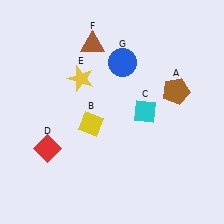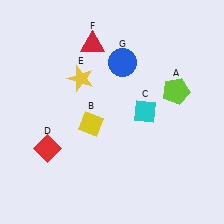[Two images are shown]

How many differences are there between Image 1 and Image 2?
There are 2 differences between the two images.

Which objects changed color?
A changed from brown to lime. F changed from brown to red.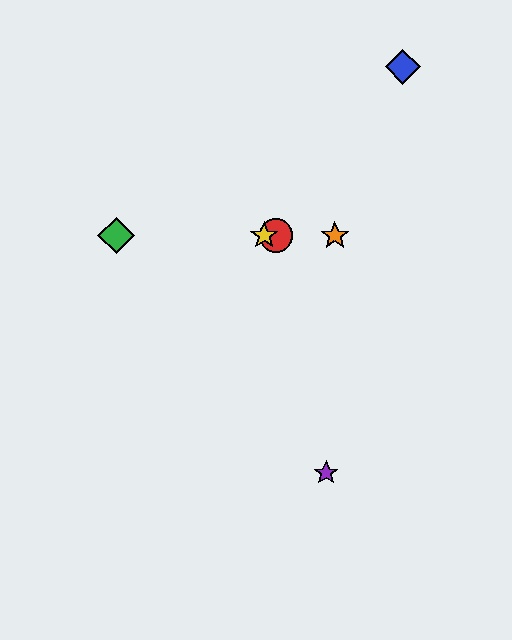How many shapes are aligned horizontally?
4 shapes (the red circle, the green diamond, the yellow star, the orange star) are aligned horizontally.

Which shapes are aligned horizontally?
The red circle, the green diamond, the yellow star, the orange star are aligned horizontally.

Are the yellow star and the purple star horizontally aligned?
No, the yellow star is at y≈236 and the purple star is at y≈473.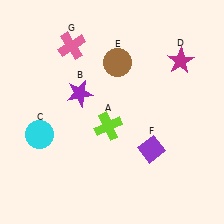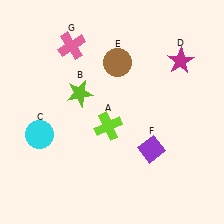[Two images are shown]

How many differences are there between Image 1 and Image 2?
There is 1 difference between the two images.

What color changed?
The star (B) changed from purple in Image 1 to lime in Image 2.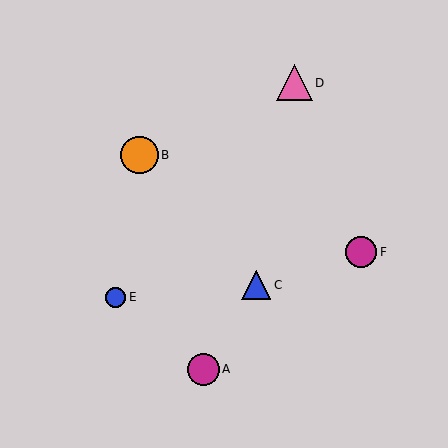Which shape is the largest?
The orange circle (labeled B) is the largest.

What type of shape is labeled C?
Shape C is a blue triangle.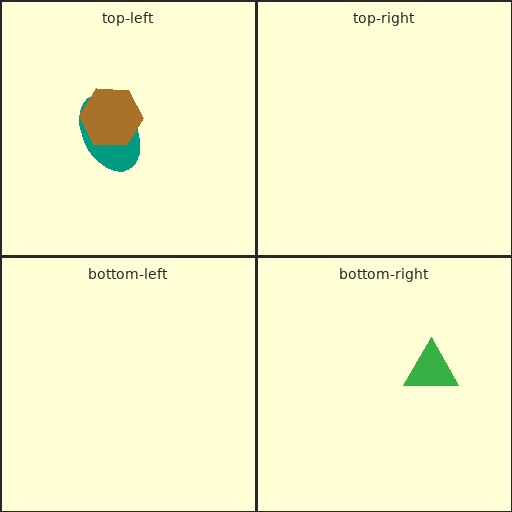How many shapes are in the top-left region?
2.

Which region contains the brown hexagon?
The top-left region.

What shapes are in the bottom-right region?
The green triangle.